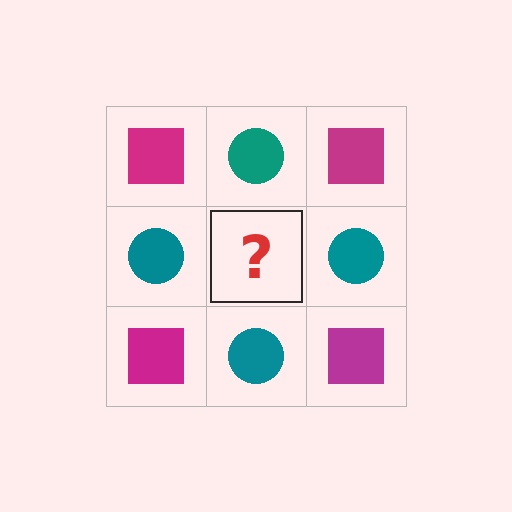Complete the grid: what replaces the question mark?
The question mark should be replaced with a magenta square.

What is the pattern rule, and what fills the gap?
The rule is that it alternates magenta square and teal circle in a checkerboard pattern. The gap should be filled with a magenta square.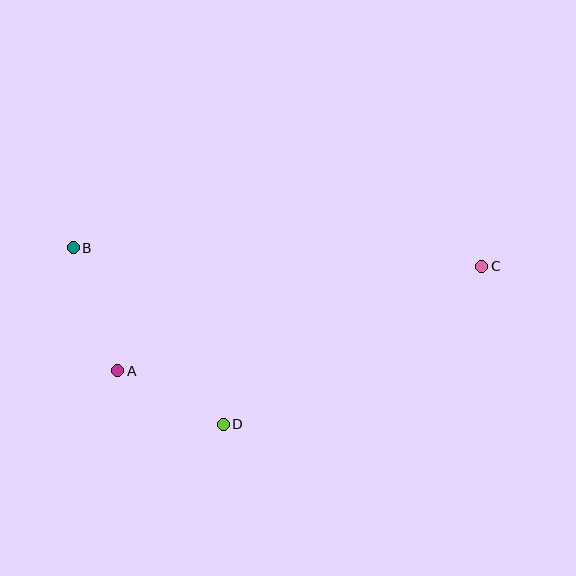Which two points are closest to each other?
Points A and D are closest to each other.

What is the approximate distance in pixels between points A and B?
The distance between A and B is approximately 131 pixels.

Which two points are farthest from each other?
Points B and C are farthest from each other.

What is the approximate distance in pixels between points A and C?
The distance between A and C is approximately 379 pixels.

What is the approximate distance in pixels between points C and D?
The distance between C and D is approximately 303 pixels.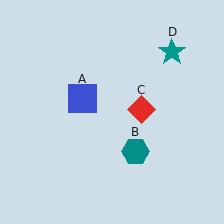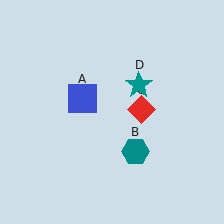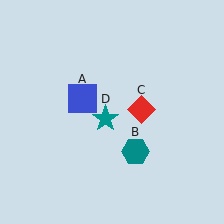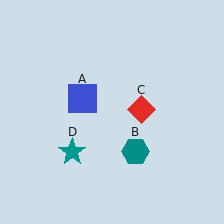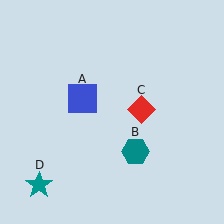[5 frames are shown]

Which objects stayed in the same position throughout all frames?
Blue square (object A) and teal hexagon (object B) and red diamond (object C) remained stationary.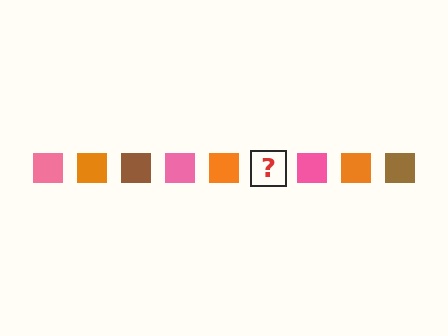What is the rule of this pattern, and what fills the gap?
The rule is that the pattern cycles through pink, orange, brown squares. The gap should be filled with a brown square.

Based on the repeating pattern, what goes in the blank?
The blank should be a brown square.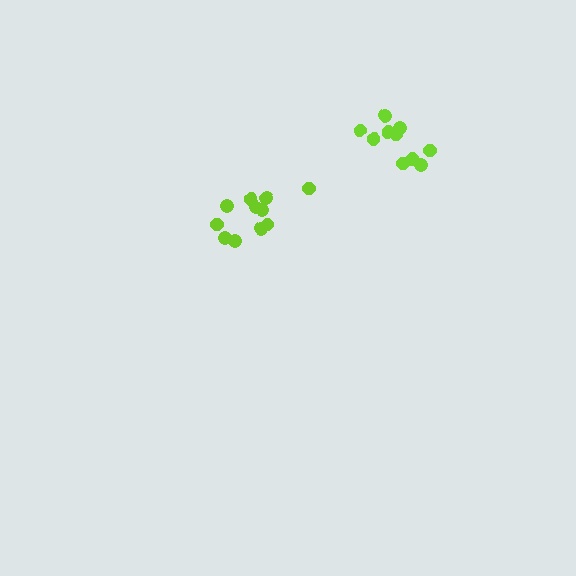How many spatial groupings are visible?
There are 2 spatial groupings.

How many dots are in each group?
Group 1: 10 dots, Group 2: 11 dots (21 total).